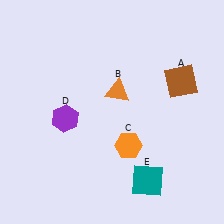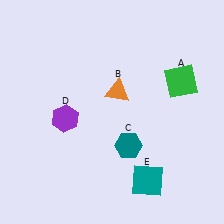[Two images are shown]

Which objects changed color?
A changed from brown to green. C changed from orange to teal.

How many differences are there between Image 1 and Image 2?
There are 2 differences between the two images.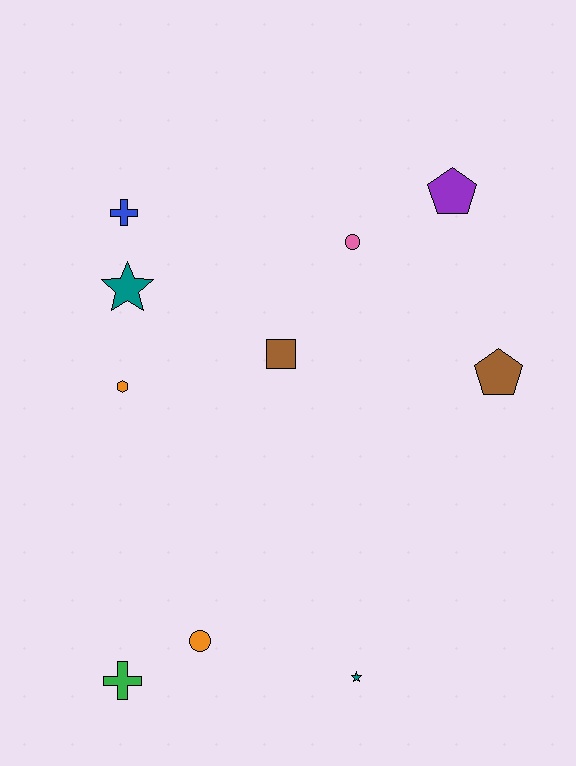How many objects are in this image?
There are 10 objects.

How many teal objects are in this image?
There are 2 teal objects.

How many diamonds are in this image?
There are no diamonds.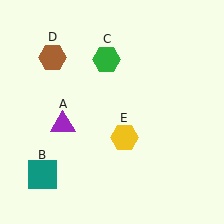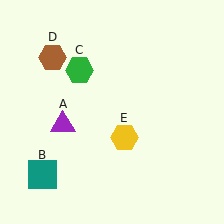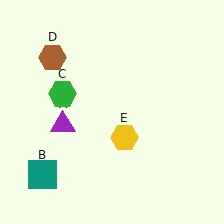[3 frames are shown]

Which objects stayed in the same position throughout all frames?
Purple triangle (object A) and teal square (object B) and brown hexagon (object D) and yellow hexagon (object E) remained stationary.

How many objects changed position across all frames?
1 object changed position: green hexagon (object C).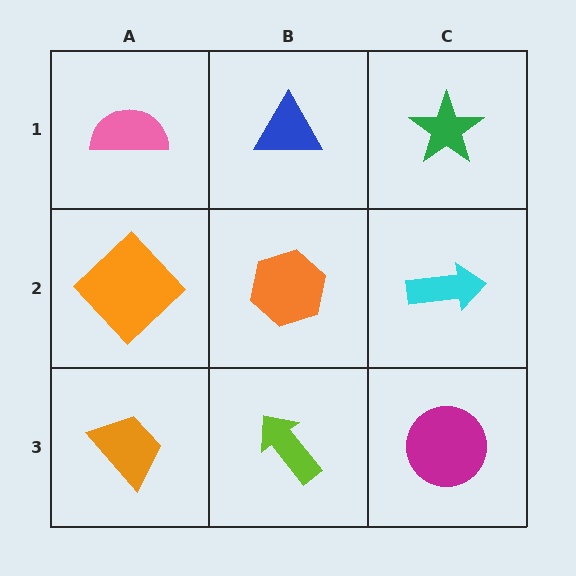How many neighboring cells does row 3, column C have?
2.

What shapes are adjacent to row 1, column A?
An orange diamond (row 2, column A), a blue triangle (row 1, column B).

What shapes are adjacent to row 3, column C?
A cyan arrow (row 2, column C), a lime arrow (row 3, column B).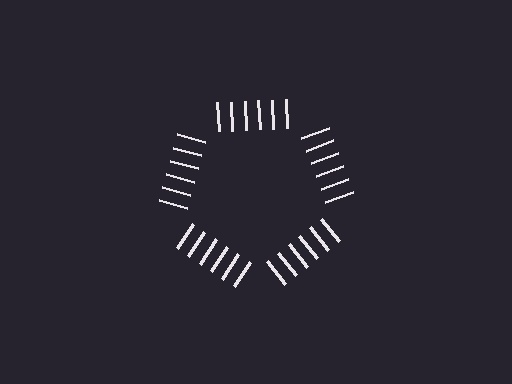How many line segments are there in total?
30 — 6 along each of the 5 edges.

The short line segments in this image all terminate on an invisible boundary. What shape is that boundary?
An illusory pentagon — the line segments terminate on its edges but no continuous stroke is drawn.